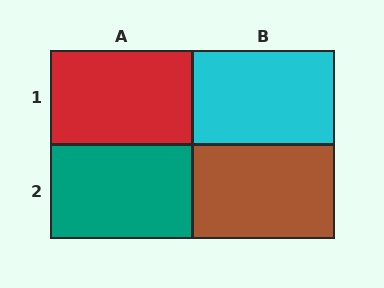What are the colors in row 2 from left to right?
Teal, brown.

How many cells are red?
1 cell is red.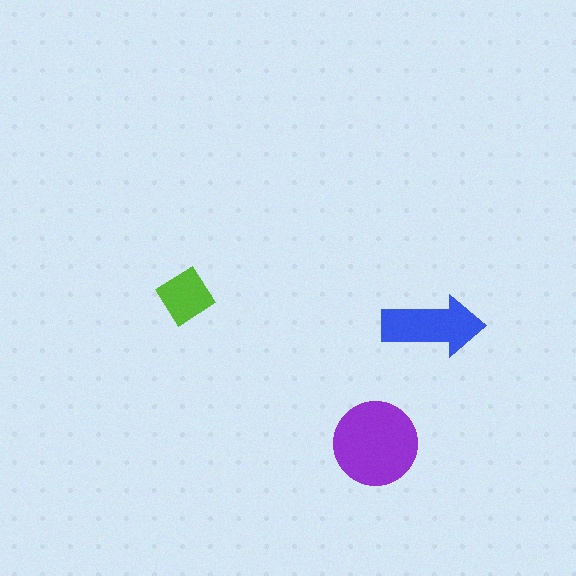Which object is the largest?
The purple circle.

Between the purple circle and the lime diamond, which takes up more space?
The purple circle.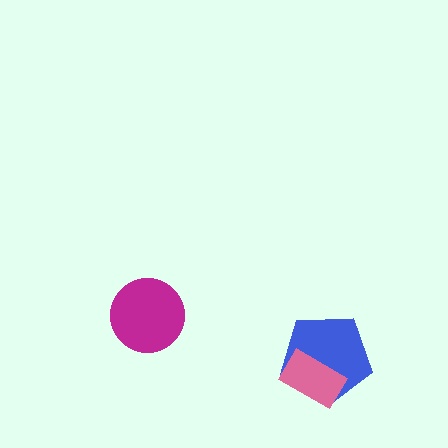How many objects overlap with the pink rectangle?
1 object overlaps with the pink rectangle.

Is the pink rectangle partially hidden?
No, no other shape covers it.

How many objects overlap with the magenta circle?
0 objects overlap with the magenta circle.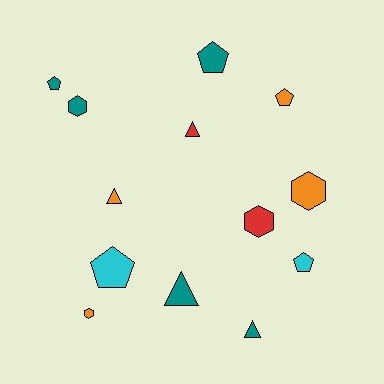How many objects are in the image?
There are 13 objects.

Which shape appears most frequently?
Pentagon, with 5 objects.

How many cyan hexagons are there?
There are no cyan hexagons.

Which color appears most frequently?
Teal, with 5 objects.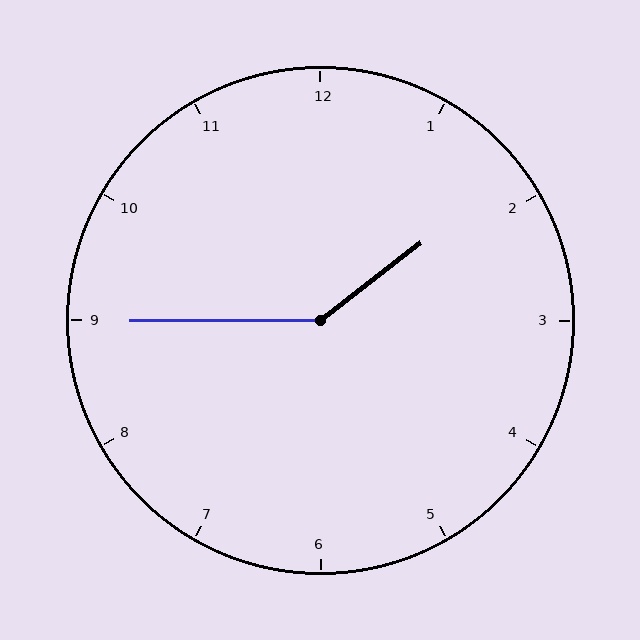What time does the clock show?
1:45.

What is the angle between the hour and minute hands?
Approximately 142 degrees.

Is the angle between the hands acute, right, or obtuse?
It is obtuse.